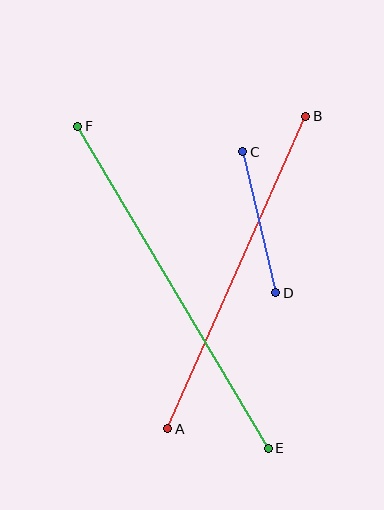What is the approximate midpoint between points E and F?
The midpoint is at approximately (173, 287) pixels.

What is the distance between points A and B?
The distance is approximately 341 pixels.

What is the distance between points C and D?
The distance is approximately 145 pixels.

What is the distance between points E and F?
The distance is approximately 374 pixels.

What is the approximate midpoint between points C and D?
The midpoint is at approximately (259, 222) pixels.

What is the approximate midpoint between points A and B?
The midpoint is at approximately (237, 273) pixels.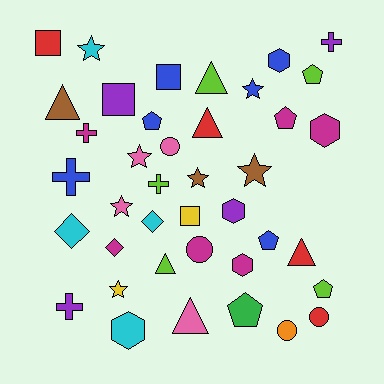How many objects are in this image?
There are 40 objects.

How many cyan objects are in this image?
There are 4 cyan objects.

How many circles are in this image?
There are 4 circles.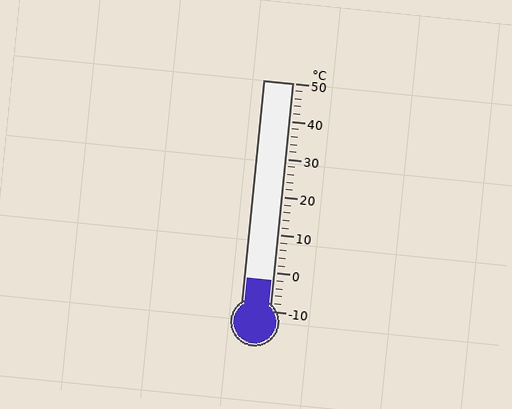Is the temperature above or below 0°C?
The temperature is below 0°C.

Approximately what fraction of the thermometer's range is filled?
The thermometer is filled to approximately 15% of its range.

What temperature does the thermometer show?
The thermometer shows approximately -2°C.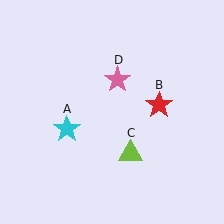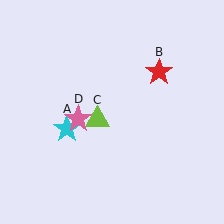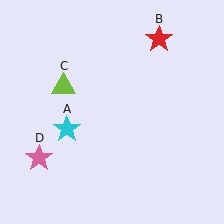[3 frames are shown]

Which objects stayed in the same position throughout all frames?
Cyan star (object A) remained stationary.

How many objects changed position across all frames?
3 objects changed position: red star (object B), lime triangle (object C), pink star (object D).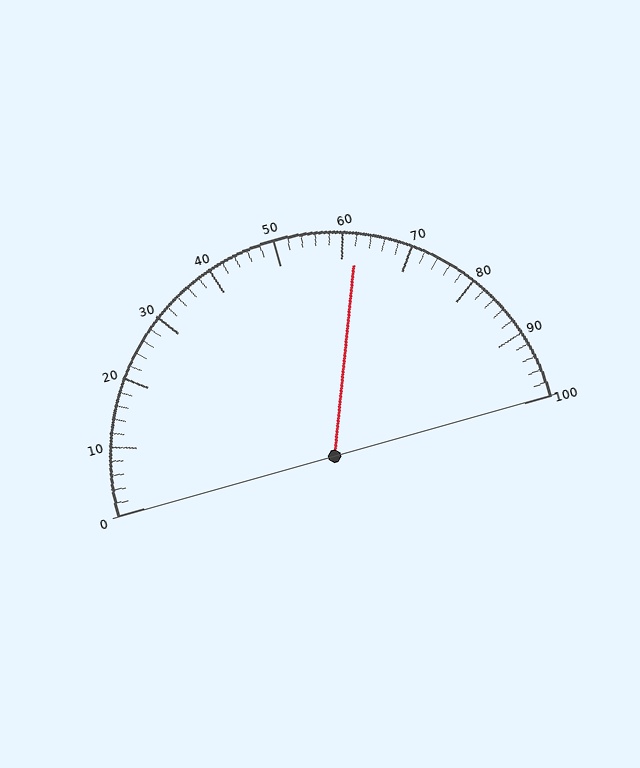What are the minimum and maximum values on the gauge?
The gauge ranges from 0 to 100.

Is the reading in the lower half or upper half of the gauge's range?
The reading is in the upper half of the range (0 to 100).